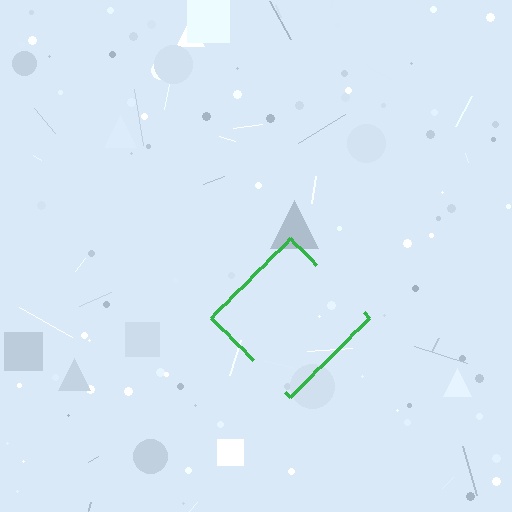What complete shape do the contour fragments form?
The contour fragments form a diamond.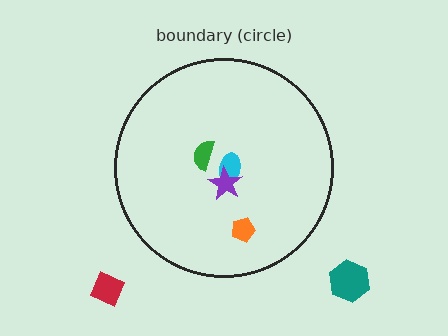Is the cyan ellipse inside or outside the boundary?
Inside.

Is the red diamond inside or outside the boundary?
Outside.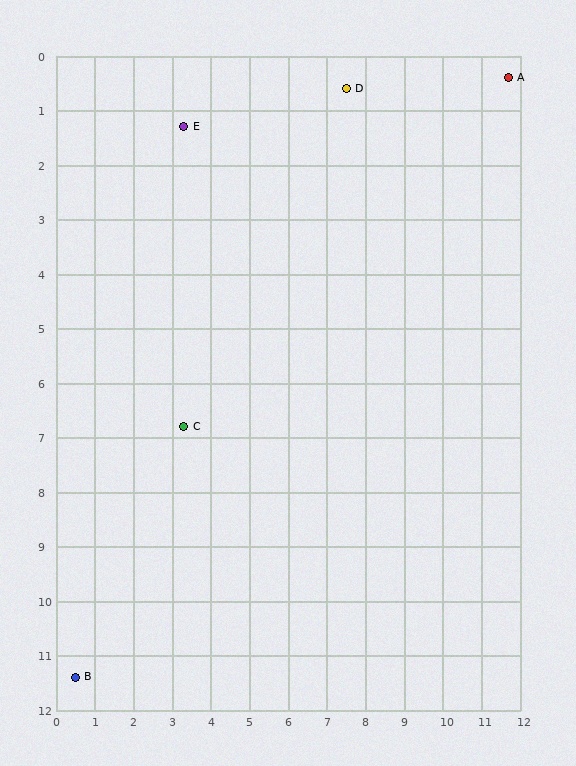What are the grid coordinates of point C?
Point C is at approximately (3.3, 6.8).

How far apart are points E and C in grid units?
Points E and C are about 5.5 grid units apart.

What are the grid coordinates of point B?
Point B is at approximately (0.5, 11.4).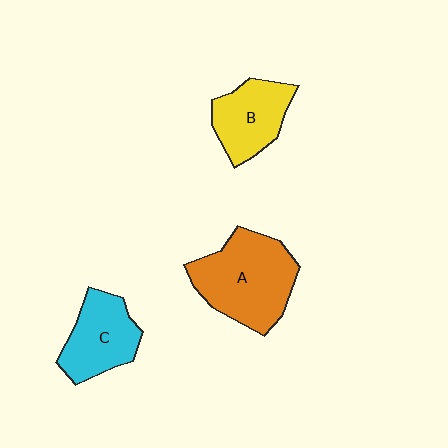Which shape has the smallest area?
Shape B (yellow).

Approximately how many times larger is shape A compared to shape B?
Approximately 1.6 times.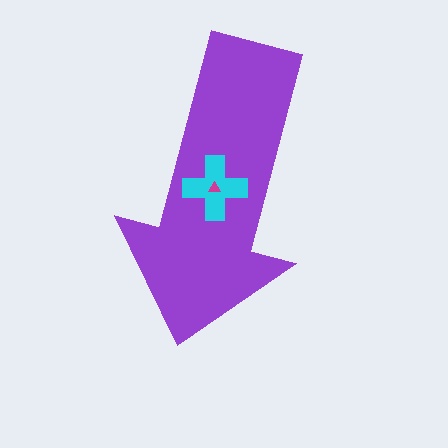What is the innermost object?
The magenta triangle.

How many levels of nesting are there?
3.